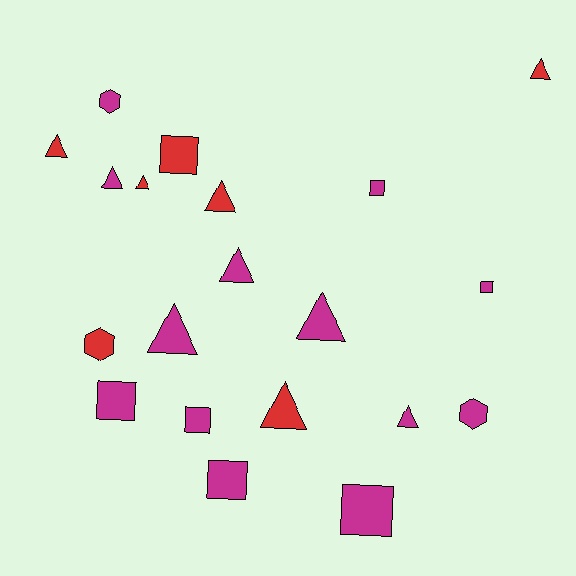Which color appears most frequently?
Magenta, with 13 objects.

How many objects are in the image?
There are 20 objects.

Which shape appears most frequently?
Triangle, with 10 objects.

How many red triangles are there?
There are 5 red triangles.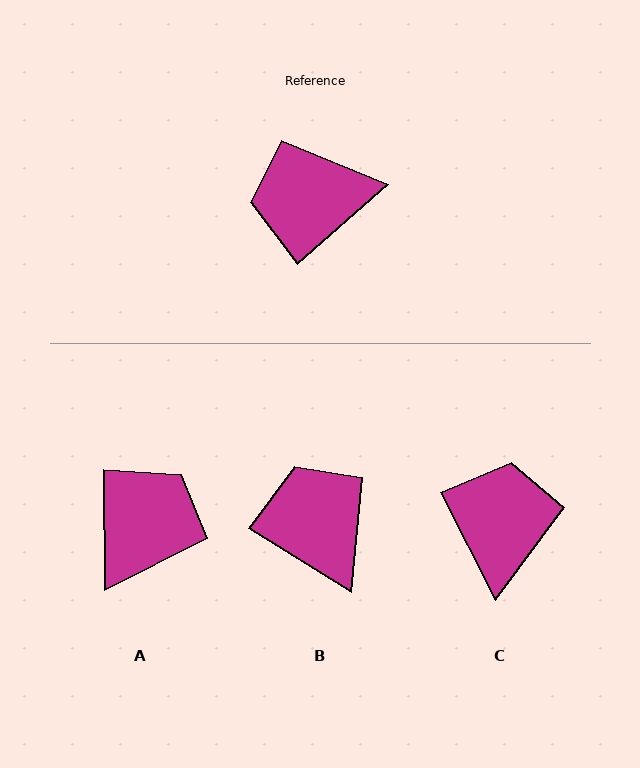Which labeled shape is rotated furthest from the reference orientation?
A, about 131 degrees away.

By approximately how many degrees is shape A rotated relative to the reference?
Approximately 131 degrees clockwise.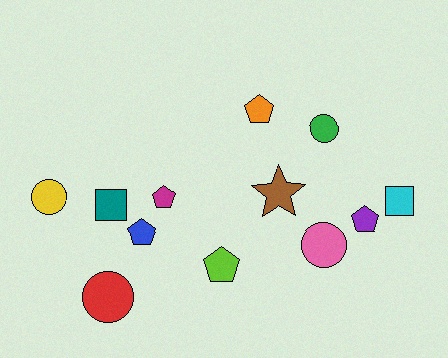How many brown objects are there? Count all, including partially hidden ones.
There is 1 brown object.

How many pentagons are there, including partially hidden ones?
There are 5 pentagons.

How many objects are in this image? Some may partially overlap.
There are 12 objects.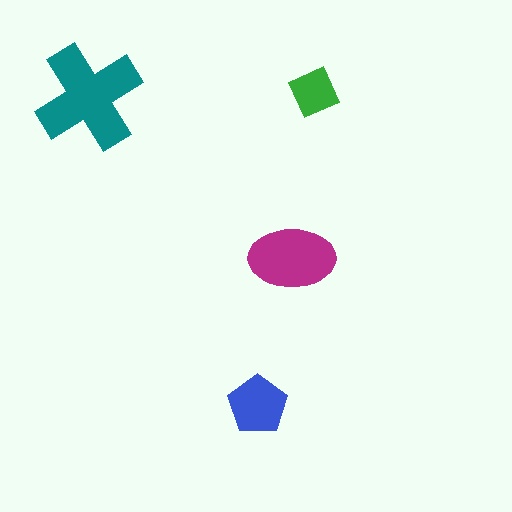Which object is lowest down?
The blue pentagon is bottommost.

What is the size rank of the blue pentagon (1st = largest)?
3rd.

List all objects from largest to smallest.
The teal cross, the magenta ellipse, the blue pentagon, the green diamond.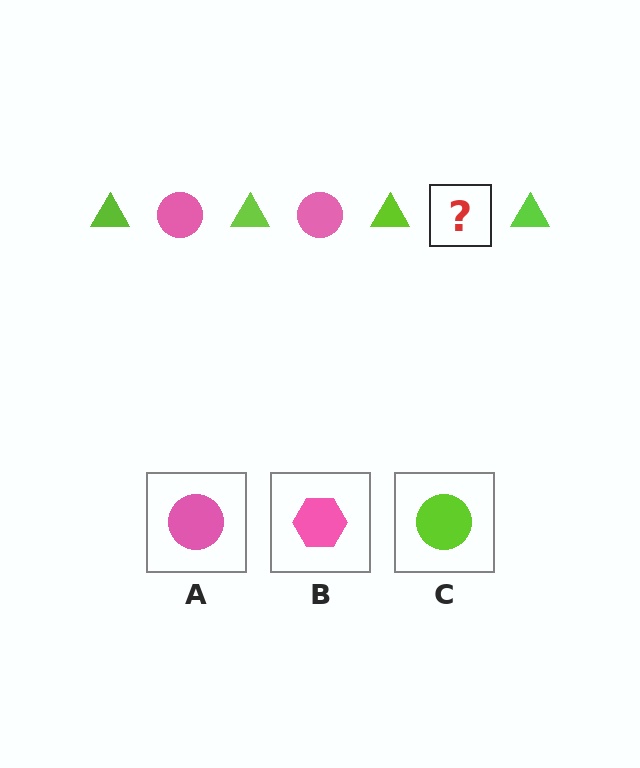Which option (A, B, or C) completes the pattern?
A.